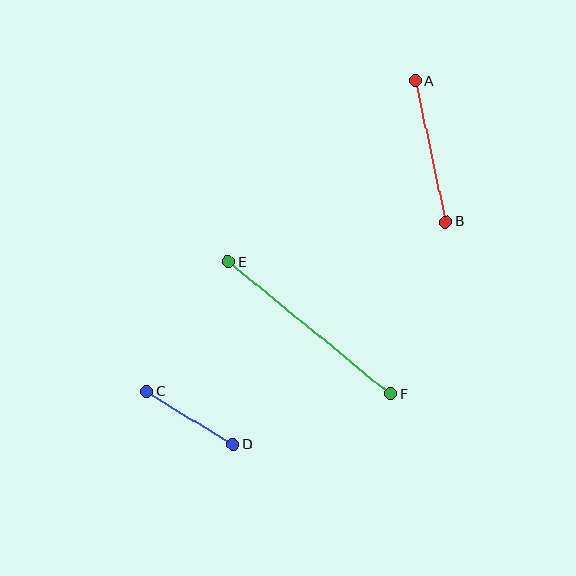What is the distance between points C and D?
The distance is approximately 102 pixels.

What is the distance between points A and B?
The distance is approximately 145 pixels.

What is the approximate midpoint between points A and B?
The midpoint is at approximately (430, 151) pixels.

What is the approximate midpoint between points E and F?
The midpoint is at approximately (309, 328) pixels.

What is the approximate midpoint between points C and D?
The midpoint is at approximately (190, 418) pixels.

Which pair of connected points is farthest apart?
Points E and F are farthest apart.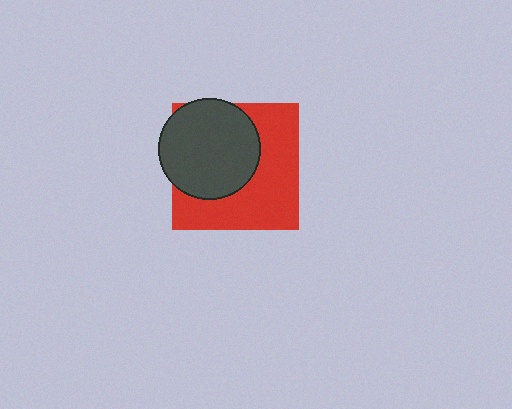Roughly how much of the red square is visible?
About half of it is visible (roughly 54%).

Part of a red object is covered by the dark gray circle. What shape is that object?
It is a square.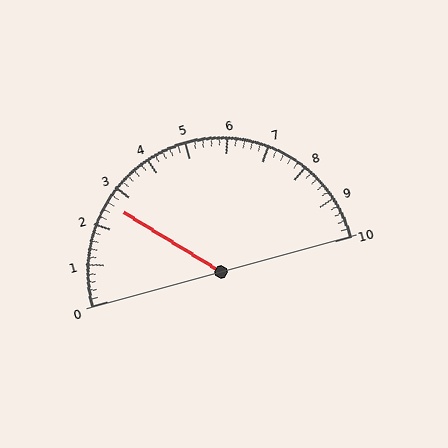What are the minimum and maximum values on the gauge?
The gauge ranges from 0 to 10.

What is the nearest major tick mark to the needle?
The nearest major tick mark is 3.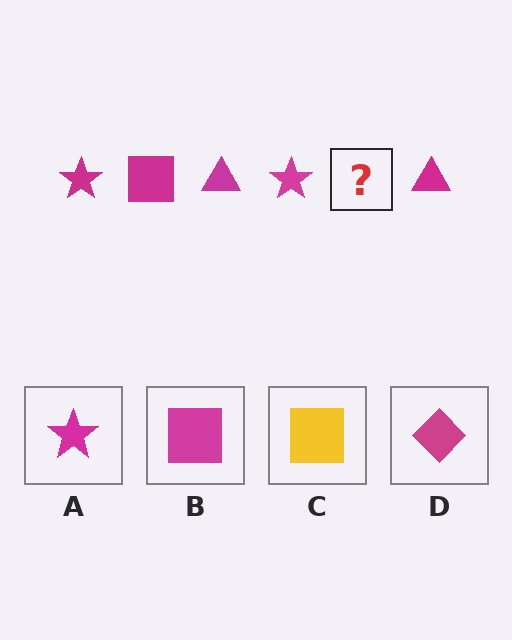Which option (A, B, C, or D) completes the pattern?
B.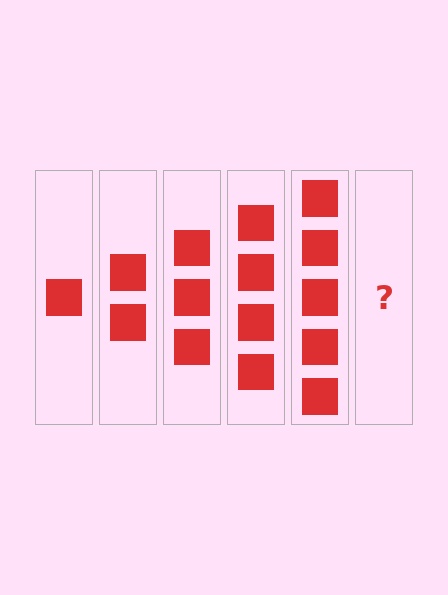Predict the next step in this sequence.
The next step is 6 squares.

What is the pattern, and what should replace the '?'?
The pattern is that each step adds one more square. The '?' should be 6 squares.